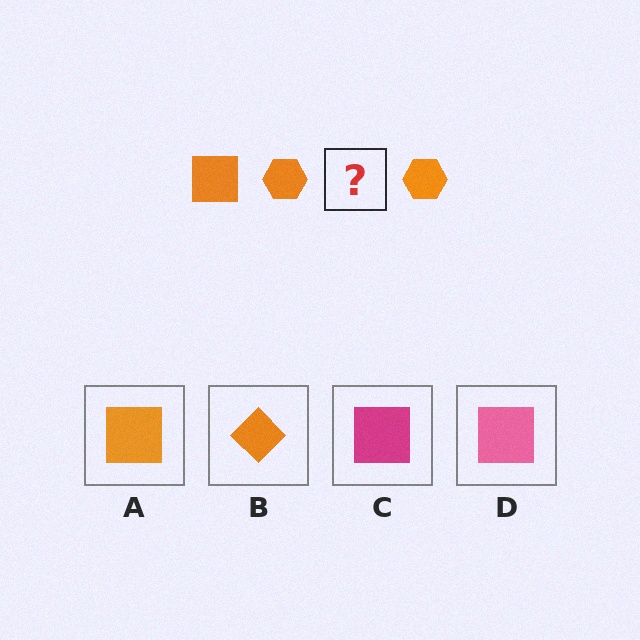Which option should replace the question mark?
Option A.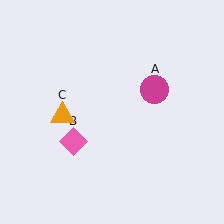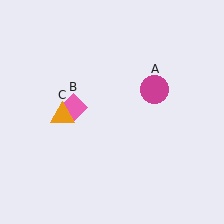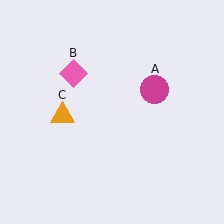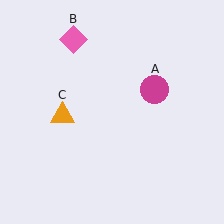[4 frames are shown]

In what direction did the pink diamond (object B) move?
The pink diamond (object B) moved up.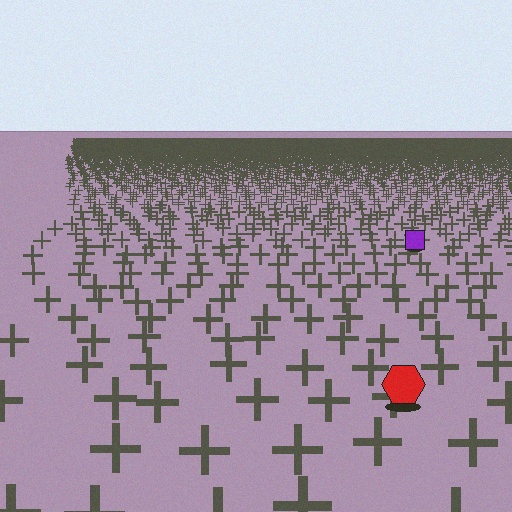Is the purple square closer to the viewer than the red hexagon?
No. The red hexagon is closer — you can tell from the texture gradient: the ground texture is coarser near it.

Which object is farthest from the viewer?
The purple square is farthest from the viewer. It appears smaller and the ground texture around it is denser.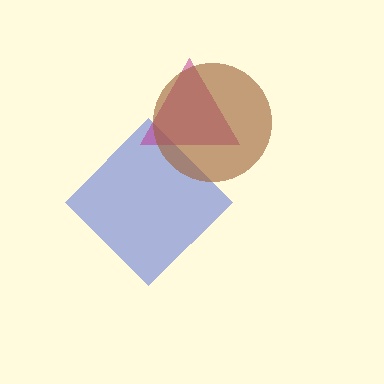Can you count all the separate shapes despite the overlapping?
Yes, there are 3 separate shapes.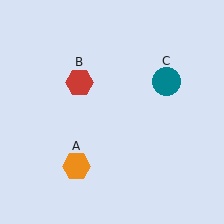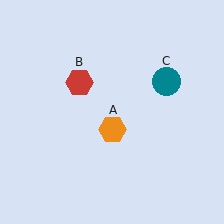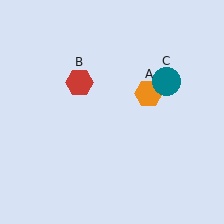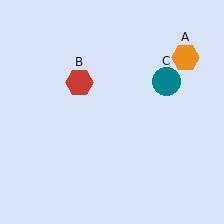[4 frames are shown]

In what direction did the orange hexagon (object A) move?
The orange hexagon (object A) moved up and to the right.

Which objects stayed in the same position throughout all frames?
Red hexagon (object B) and teal circle (object C) remained stationary.